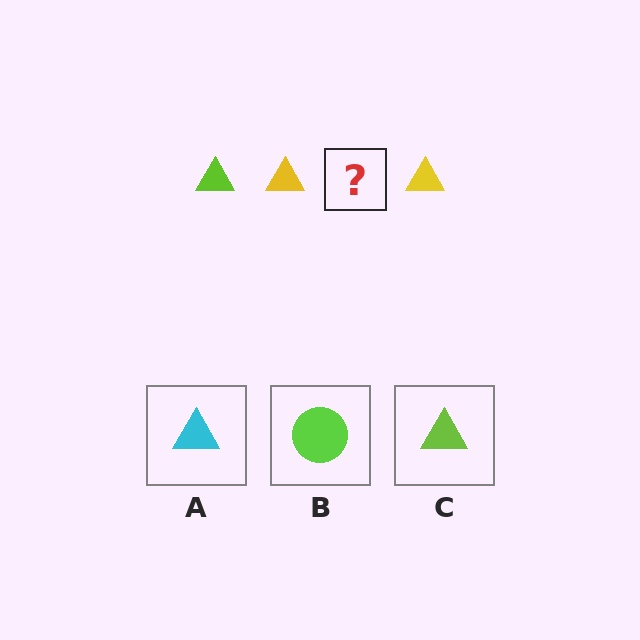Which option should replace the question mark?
Option C.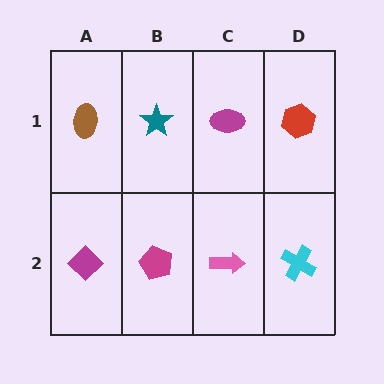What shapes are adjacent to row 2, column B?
A teal star (row 1, column B), a magenta diamond (row 2, column A), a pink arrow (row 2, column C).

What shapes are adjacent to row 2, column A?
A brown ellipse (row 1, column A), a magenta pentagon (row 2, column B).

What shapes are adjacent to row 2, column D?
A red hexagon (row 1, column D), a pink arrow (row 2, column C).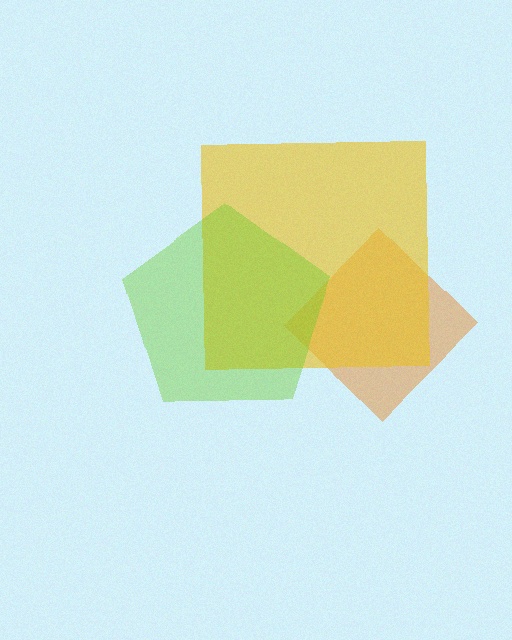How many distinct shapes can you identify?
There are 3 distinct shapes: an orange diamond, a yellow square, a lime pentagon.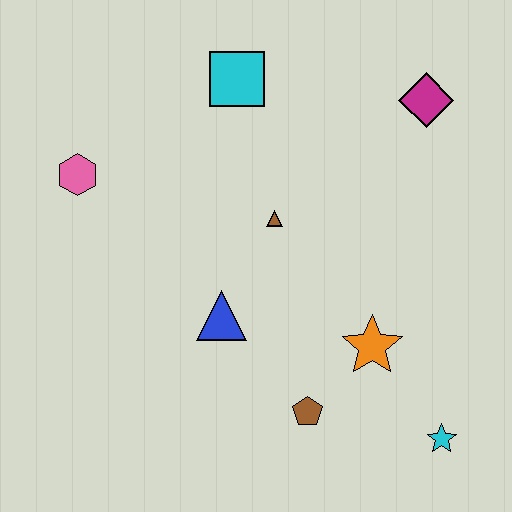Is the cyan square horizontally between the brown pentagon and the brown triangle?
No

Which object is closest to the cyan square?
The brown triangle is closest to the cyan square.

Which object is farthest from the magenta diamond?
The pink hexagon is farthest from the magenta diamond.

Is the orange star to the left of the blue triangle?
No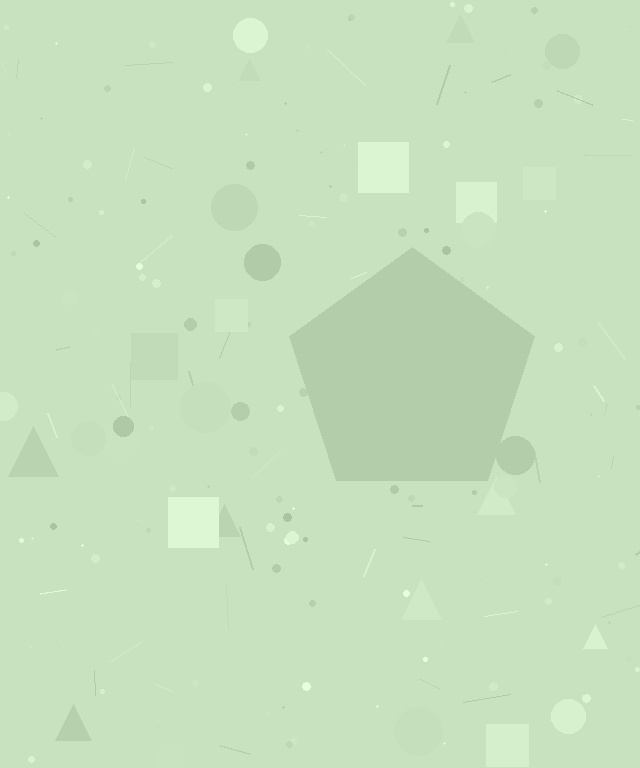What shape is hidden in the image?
A pentagon is hidden in the image.